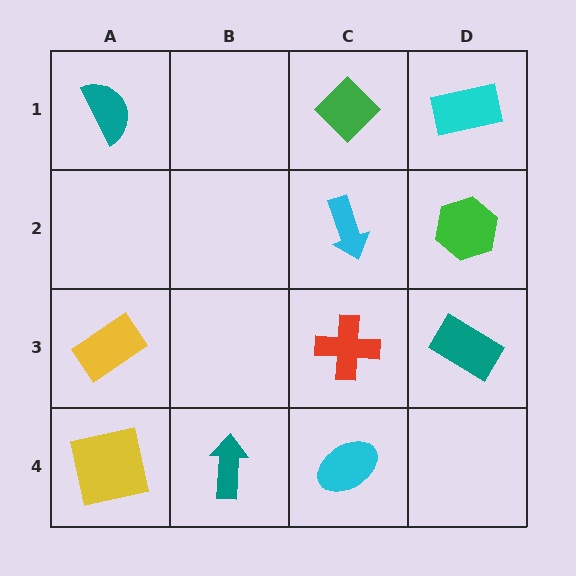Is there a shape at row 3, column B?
No, that cell is empty.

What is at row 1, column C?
A green diamond.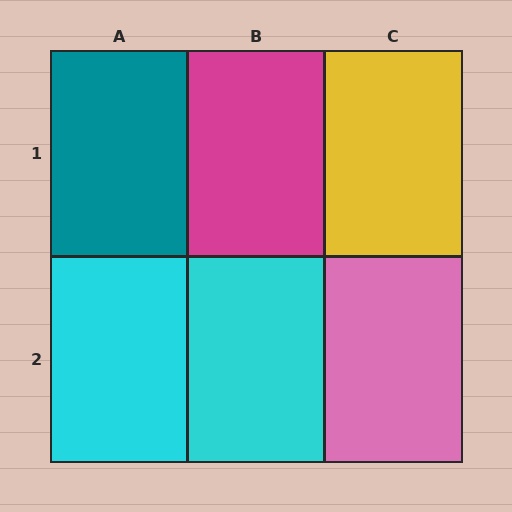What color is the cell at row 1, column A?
Teal.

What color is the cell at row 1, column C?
Yellow.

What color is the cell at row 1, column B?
Magenta.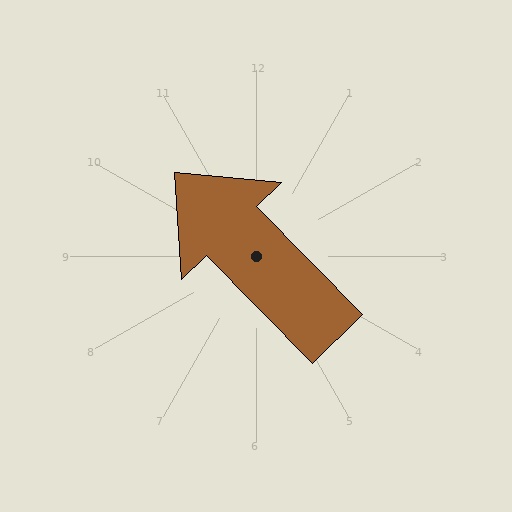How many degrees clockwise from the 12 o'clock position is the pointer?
Approximately 316 degrees.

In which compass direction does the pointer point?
Northwest.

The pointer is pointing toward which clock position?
Roughly 11 o'clock.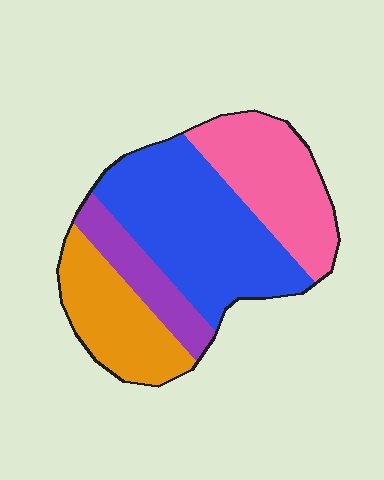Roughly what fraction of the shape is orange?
Orange takes up about one fifth (1/5) of the shape.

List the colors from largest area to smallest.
From largest to smallest: blue, pink, orange, purple.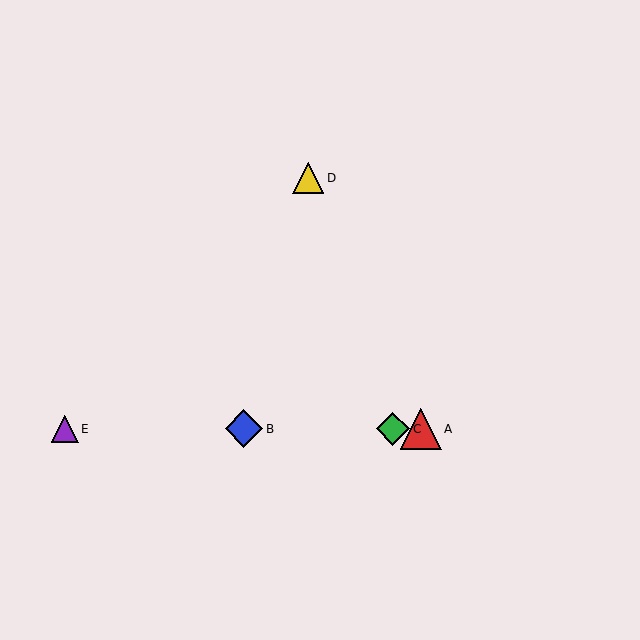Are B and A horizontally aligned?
Yes, both are at y≈429.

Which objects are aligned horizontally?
Objects A, B, C, E are aligned horizontally.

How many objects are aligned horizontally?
4 objects (A, B, C, E) are aligned horizontally.